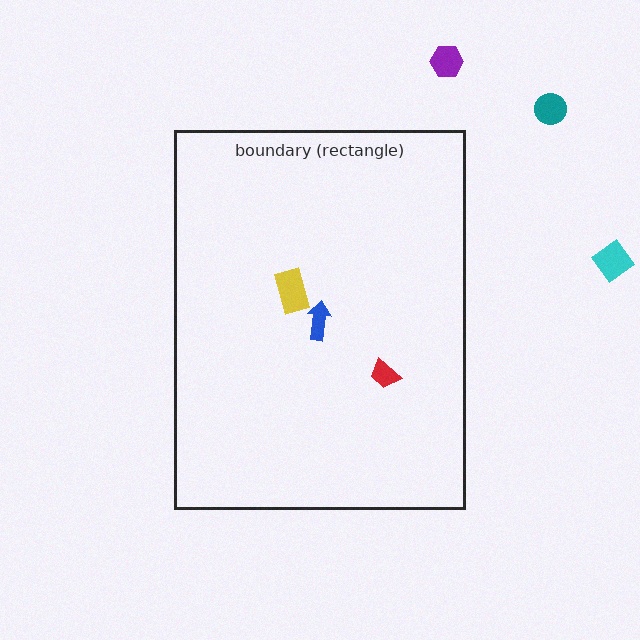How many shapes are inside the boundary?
3 inside, 3 outside.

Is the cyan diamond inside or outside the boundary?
Outside.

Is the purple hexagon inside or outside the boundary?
Outside.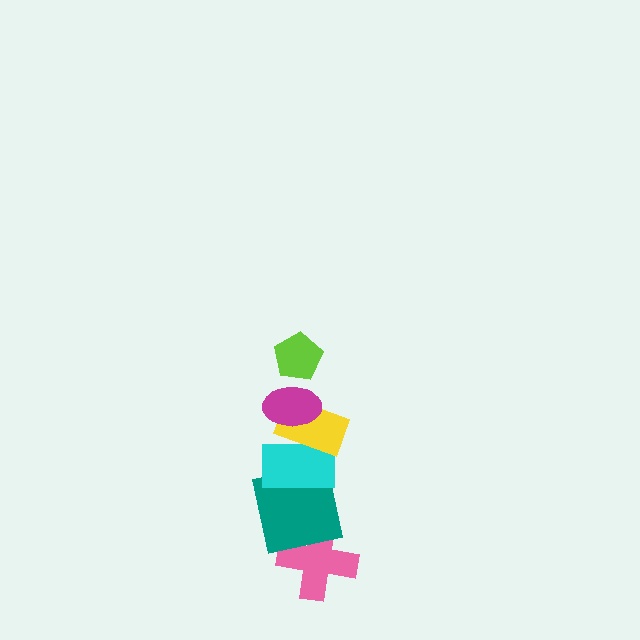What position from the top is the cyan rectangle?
The cyan rectangle is 4th from the top.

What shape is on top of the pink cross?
The teal square is on top of the pink cross.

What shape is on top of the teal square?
The cyan rectangle is on top of the teal square.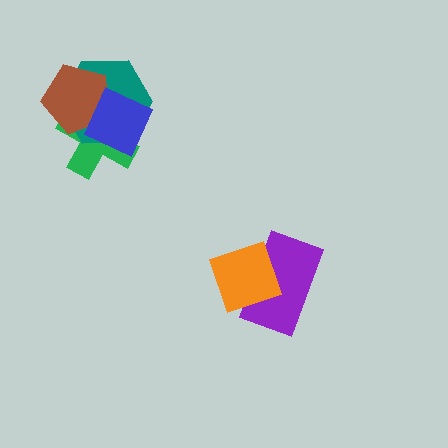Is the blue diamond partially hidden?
No, no other shape covers it.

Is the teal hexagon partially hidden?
Yes, it is partially covered by another shape.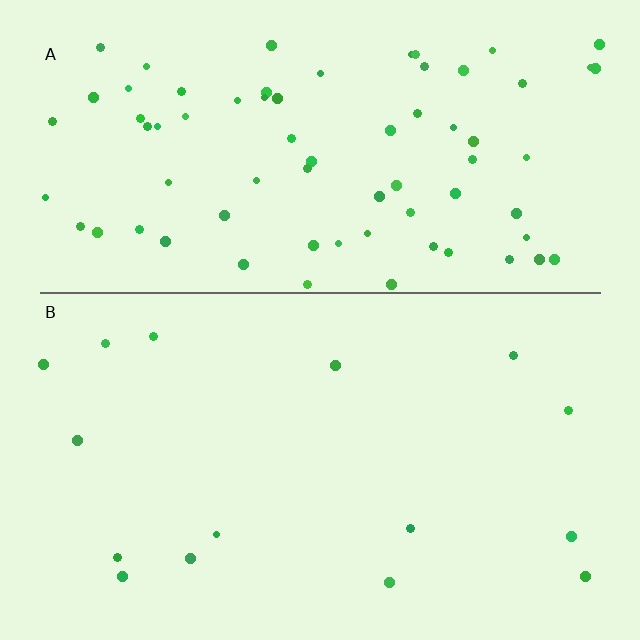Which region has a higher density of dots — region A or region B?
A (the top).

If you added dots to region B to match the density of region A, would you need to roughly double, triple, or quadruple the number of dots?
Approximately quadruple.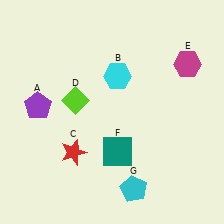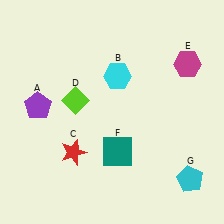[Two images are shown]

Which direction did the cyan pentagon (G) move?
The cyan pentagon (G) moved right.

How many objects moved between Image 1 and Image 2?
1 object moved between the two images.